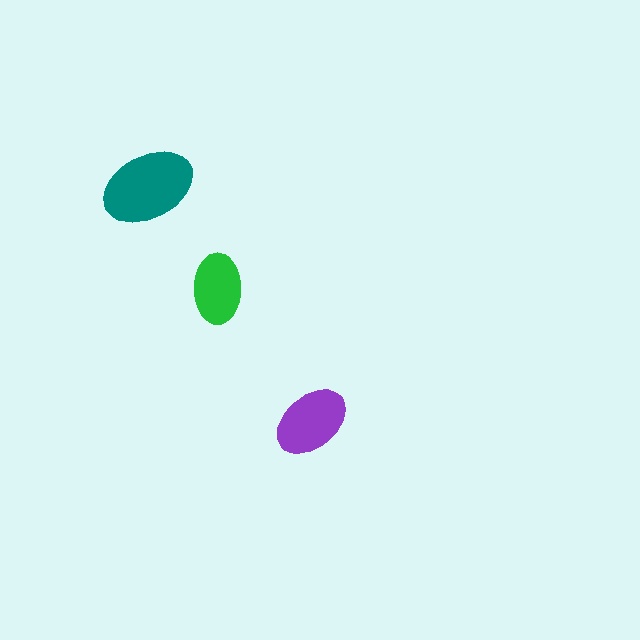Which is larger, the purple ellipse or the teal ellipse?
The teal one.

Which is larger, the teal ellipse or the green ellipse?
The teal one.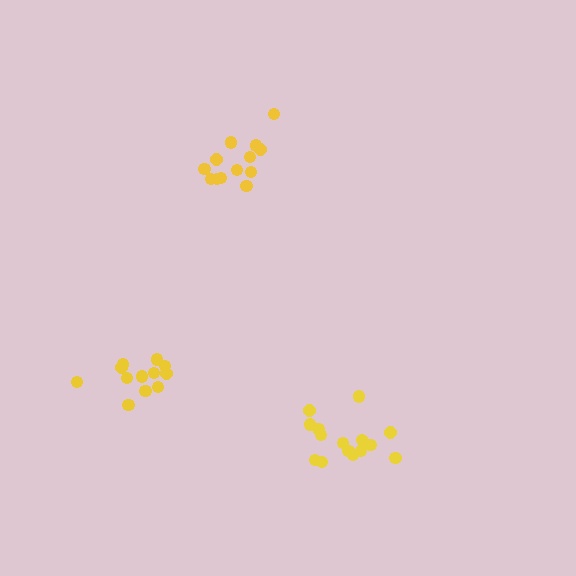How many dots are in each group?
Group 1: 16 dots, Group 2: 13 dots, Group 3: 12 dots (41 total).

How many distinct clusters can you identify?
There are 3 distinct clusters.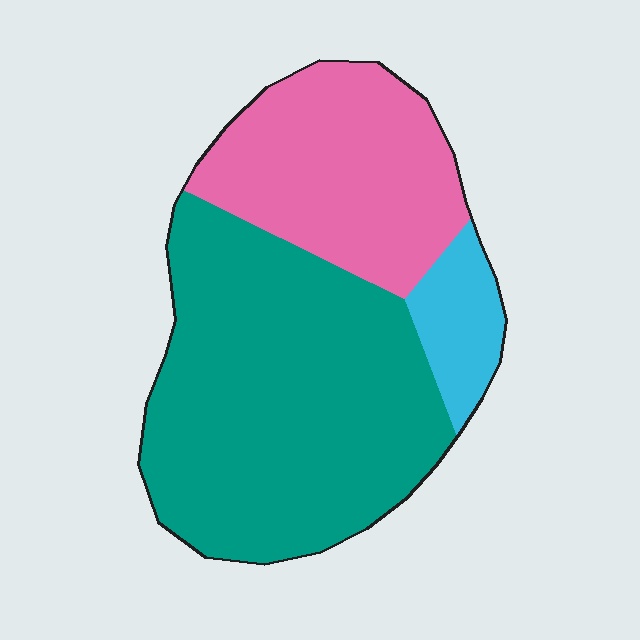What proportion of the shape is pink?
Pink covers about 30% of the shape.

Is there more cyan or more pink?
Pink.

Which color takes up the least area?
Cyan, at roughly 10%.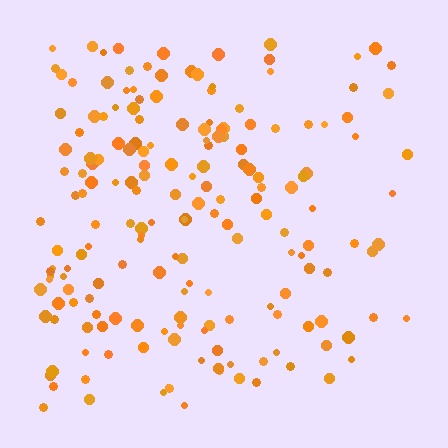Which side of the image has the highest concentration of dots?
The left.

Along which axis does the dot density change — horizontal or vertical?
Horizontal.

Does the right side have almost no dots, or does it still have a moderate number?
Still a moderate number, just noticeably fewer than the left.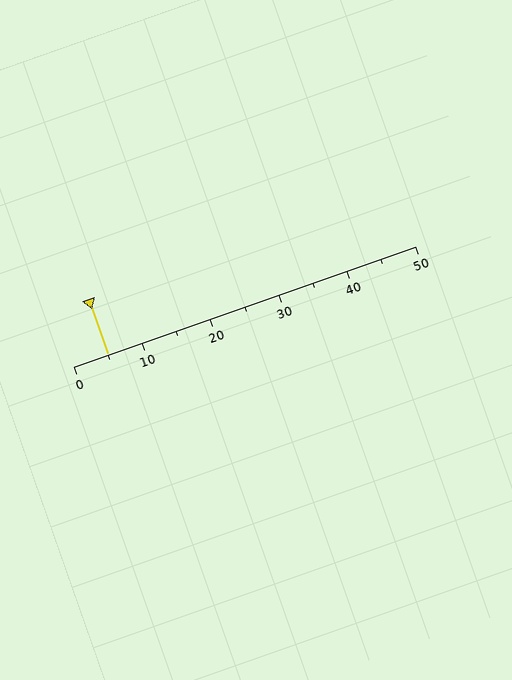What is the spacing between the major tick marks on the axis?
The major ticks are spaced 10 apart.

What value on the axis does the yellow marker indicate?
The marker indicates approximately 5.